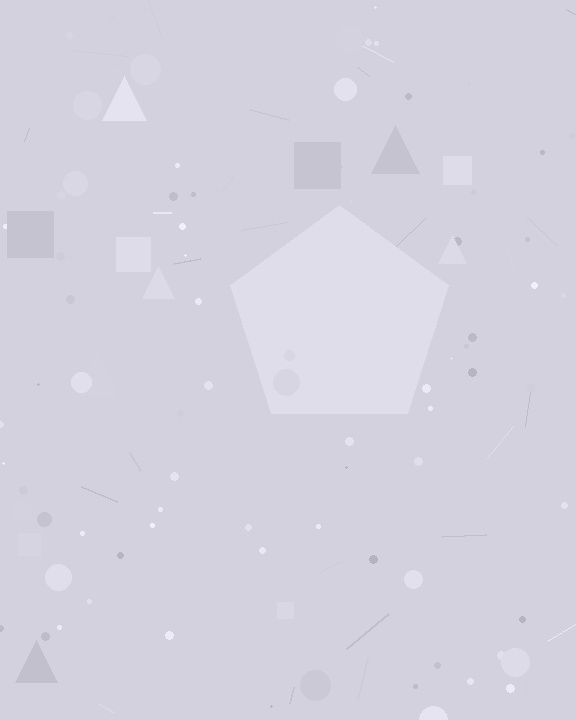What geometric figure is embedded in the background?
A pentagon is embedded in the background.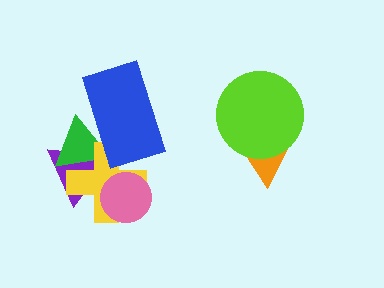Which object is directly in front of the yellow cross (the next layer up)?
The pink circle is directly in front of the yellow cross.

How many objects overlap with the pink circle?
2 objects overlap with the pink circle.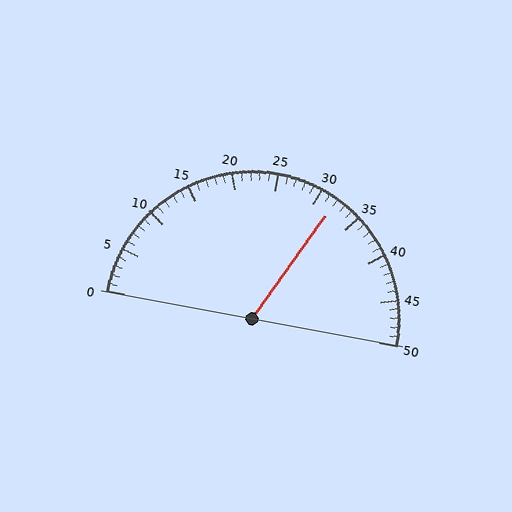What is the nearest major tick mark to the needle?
The nearest major tick mark is 30.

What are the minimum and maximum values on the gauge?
The gauge ranges from 0 to 50.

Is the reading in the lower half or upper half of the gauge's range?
The reading is in the upper half of the range (0 to 50).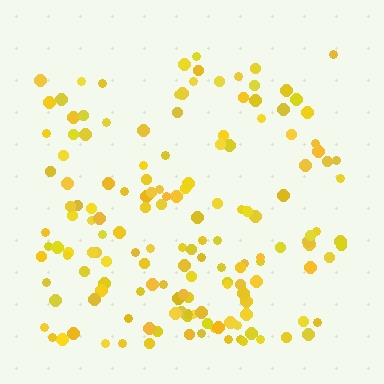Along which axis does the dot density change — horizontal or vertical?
Vertical.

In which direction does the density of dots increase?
From top to bottom, with the bottom side densest.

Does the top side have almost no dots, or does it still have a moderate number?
Still a moderate number, just noticeably fewer than the bottom.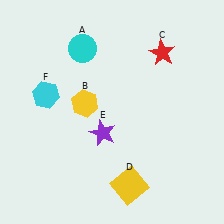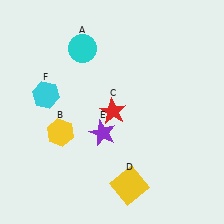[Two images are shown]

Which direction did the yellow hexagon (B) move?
The yellow hexagon (B) moved down.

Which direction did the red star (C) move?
The red star (C) moved down.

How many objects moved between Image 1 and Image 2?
2 objects moved between the two images.